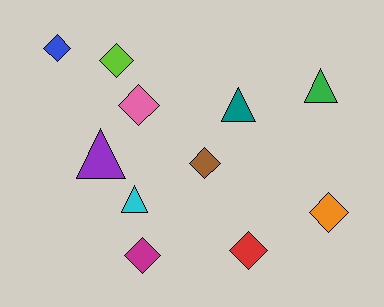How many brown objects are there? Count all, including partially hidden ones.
There is 1 brown object.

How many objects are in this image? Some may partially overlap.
There are 11 objects.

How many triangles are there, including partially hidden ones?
There are 4 triangles.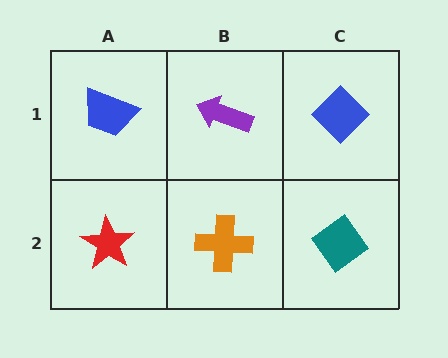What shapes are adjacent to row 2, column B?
A purple arrow (row 1, column B), a red star (row 2, column A), a teal diamond (row 2, column C).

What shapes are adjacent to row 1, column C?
A teal diamond (row 2, column C), a purple arrow (row 1, column B).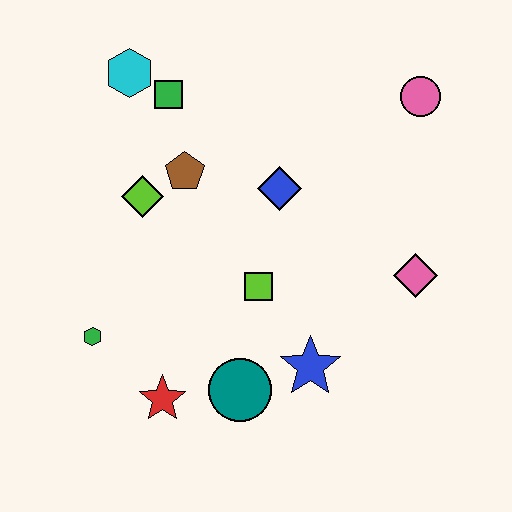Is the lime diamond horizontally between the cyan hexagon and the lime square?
Yes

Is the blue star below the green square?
Yes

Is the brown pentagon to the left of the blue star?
Yes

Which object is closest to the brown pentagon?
The lime diamond is closest to the brown pentagon.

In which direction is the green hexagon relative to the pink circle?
The green hexagon is to the left of the pink circle.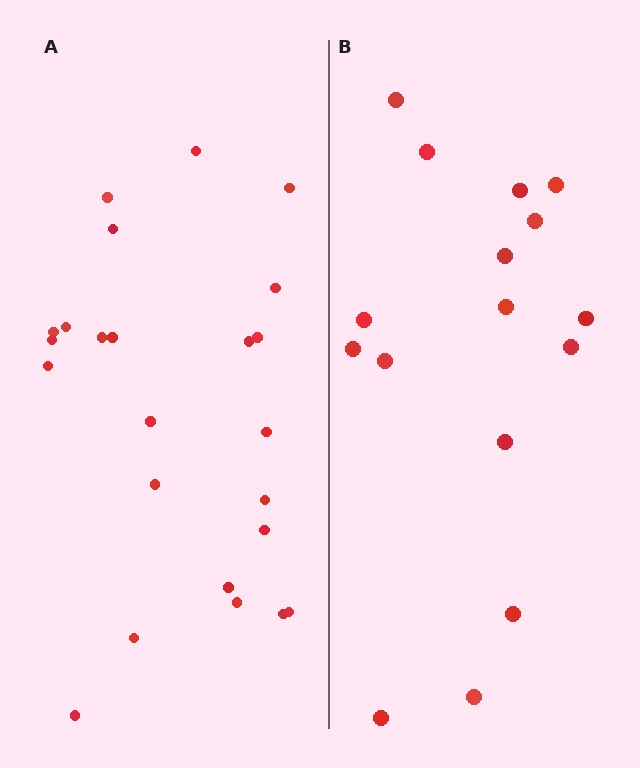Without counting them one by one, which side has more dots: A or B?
Region A (the left region) has more dots.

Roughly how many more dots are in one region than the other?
Region A has roughly 8 or so more dots than region B.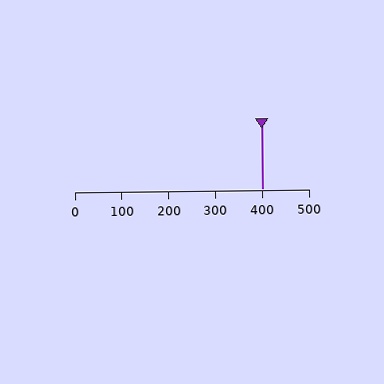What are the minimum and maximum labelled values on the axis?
The axis runs from 0 to 500.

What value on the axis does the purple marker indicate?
The marker indicates approximately 400.